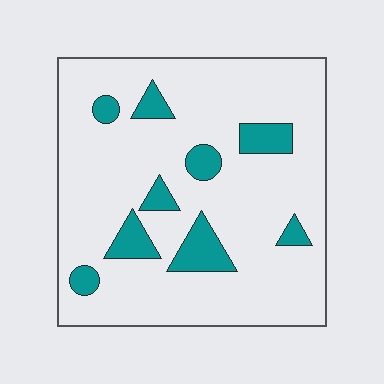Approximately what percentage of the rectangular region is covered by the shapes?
Approximately 15%.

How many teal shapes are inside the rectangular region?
9.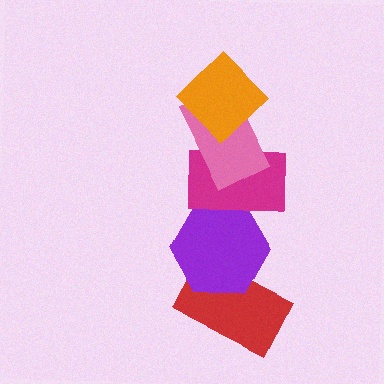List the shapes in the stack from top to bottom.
From top to bottom: the orange diamond, the pink rectangle, the magenta rectangle, the purple hexagon, the red rectangle.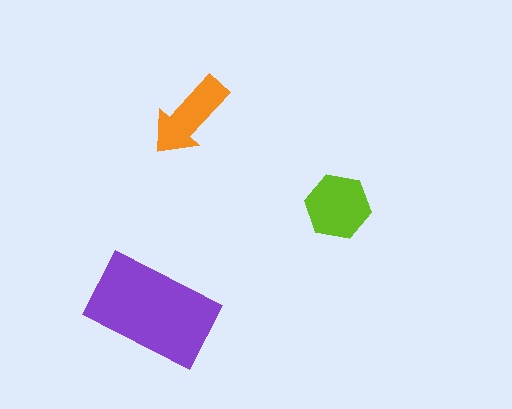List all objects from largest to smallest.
The purple rectangle, the lime hexagon, the orange arrow.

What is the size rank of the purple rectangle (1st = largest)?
1st.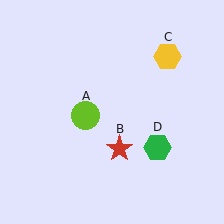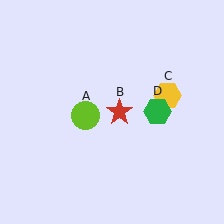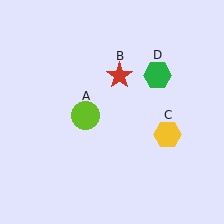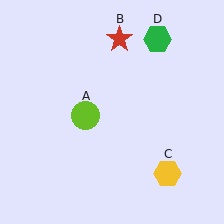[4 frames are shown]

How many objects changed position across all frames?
3 objects changed position: red star (object B), yellow hexagon (object C), green hexagon (object D).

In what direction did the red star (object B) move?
The red star (object B) moved up.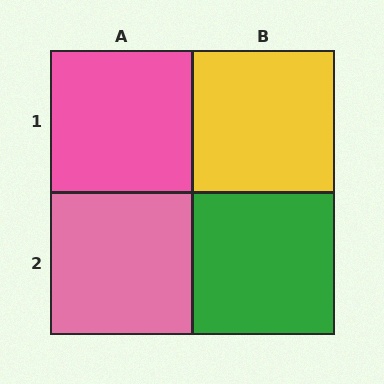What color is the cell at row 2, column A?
Pink.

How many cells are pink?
2 cells are pink.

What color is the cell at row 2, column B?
Green.